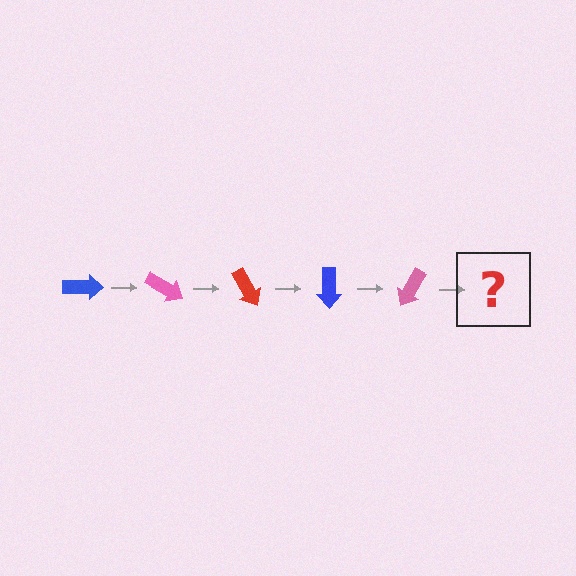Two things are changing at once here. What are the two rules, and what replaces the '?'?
The two rules are that it rotates 30 degrees each step and the color cycles through blue, pink, and red. The '?' should be a red arrow, rotated 150 degrees from the start.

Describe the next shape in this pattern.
It should be a red arrow, rotated 150 degrees from the start.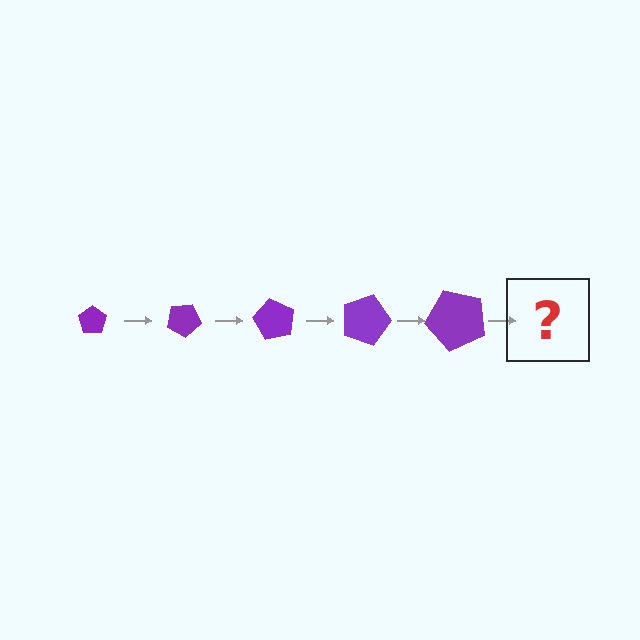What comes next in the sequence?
The next element should be a pentagon, larger than the previous one and rotated 150 degrees from the start.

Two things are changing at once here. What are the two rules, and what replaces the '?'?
The two rules are that the pentagon grows larger each step and it rotates 30 degrees each step. The '?' should be a pentagon, larger than the previous one and rotated 150 degrees from the start.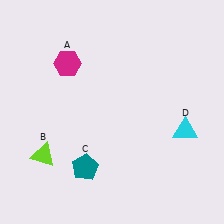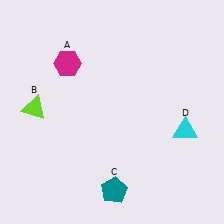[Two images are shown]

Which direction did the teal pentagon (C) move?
The teal pentagon (C) moved right.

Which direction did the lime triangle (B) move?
The lime triangle (B) moved up.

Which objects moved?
The objects that moved are: the lime triangle (B), the teal pentagon (C).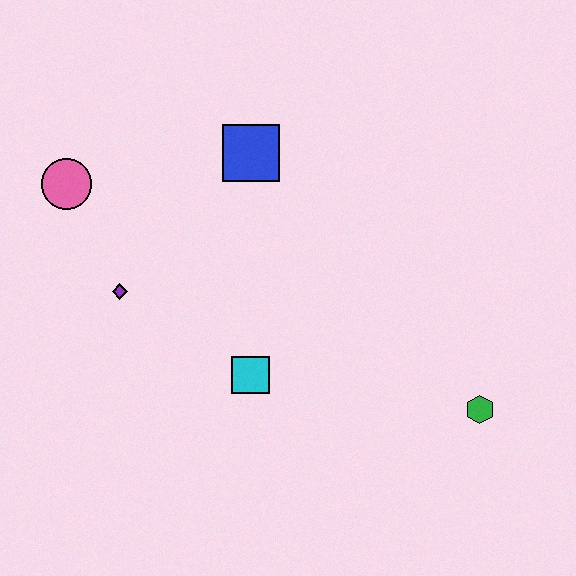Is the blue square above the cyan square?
Yes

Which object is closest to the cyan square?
The purple diamond is closest to the cyan square.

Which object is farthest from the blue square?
The green hexagon is farthest from the blue square.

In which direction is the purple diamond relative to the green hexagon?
The purple diamond is to the left of the green hexagon.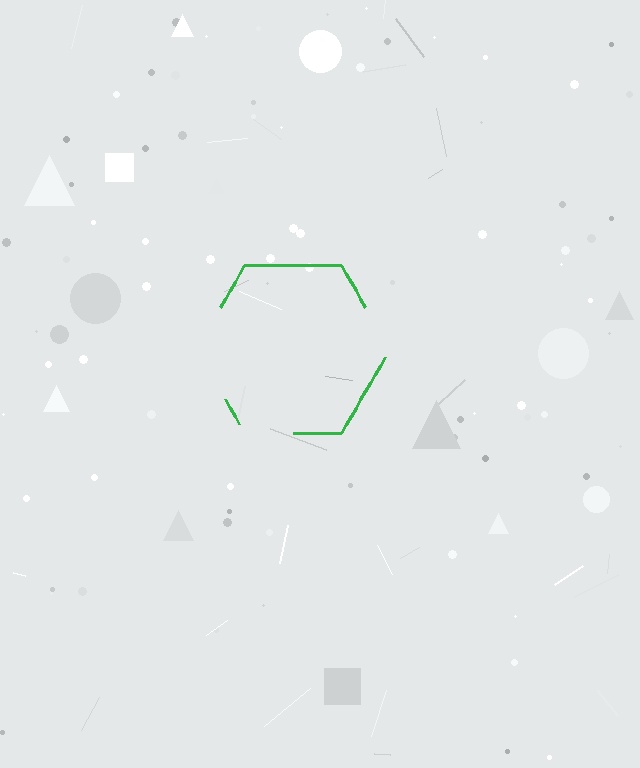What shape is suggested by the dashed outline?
The dashed outline suggests a hexagon.